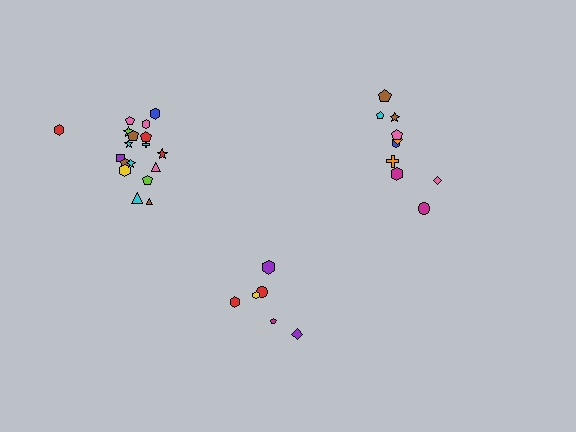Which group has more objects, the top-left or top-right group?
The top-left group.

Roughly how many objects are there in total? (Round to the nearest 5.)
Roughly 35 objects in total.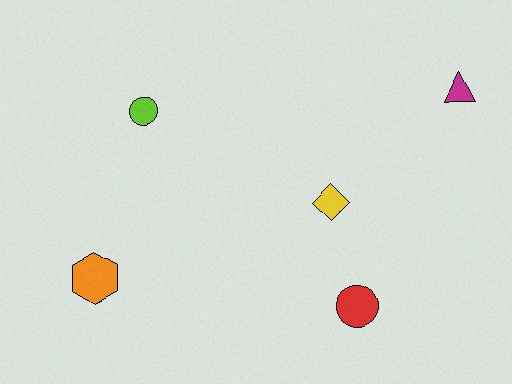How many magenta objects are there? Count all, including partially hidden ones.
There is 1 magenta object.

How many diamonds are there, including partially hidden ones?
There is 1 diamond.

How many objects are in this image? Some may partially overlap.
There are 5 objects.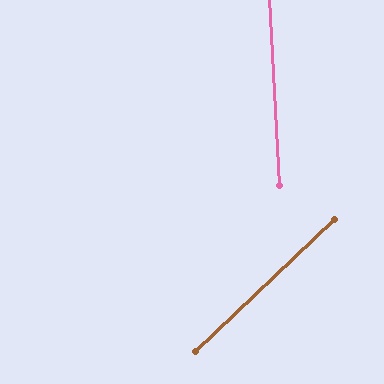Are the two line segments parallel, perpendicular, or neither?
Neither parallel nor perpendicular — they differ by about 50°.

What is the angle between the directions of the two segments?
Approximately 50 degrees.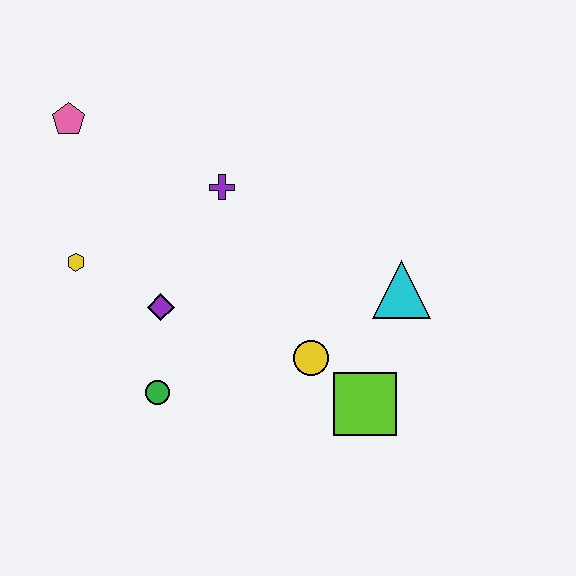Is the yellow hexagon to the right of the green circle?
No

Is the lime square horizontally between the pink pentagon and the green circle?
No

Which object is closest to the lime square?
The yellow circle is closest to the lime square.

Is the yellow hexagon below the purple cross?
Yes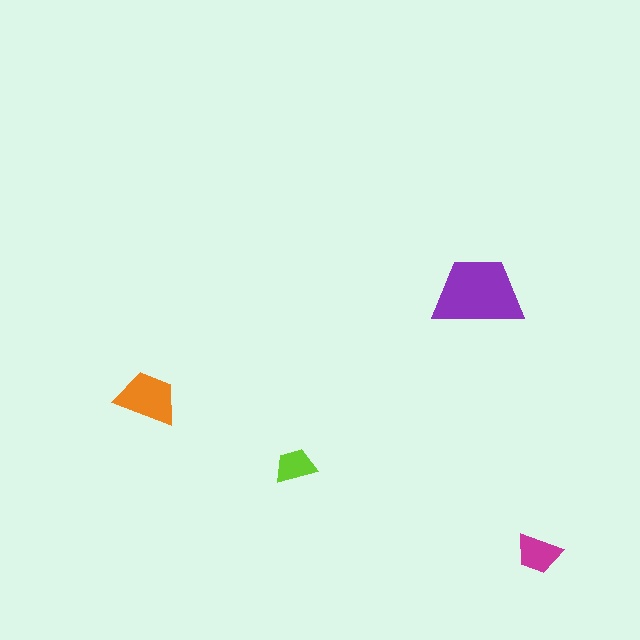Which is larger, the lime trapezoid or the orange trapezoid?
The orange one.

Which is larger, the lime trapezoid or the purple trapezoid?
The purple one.